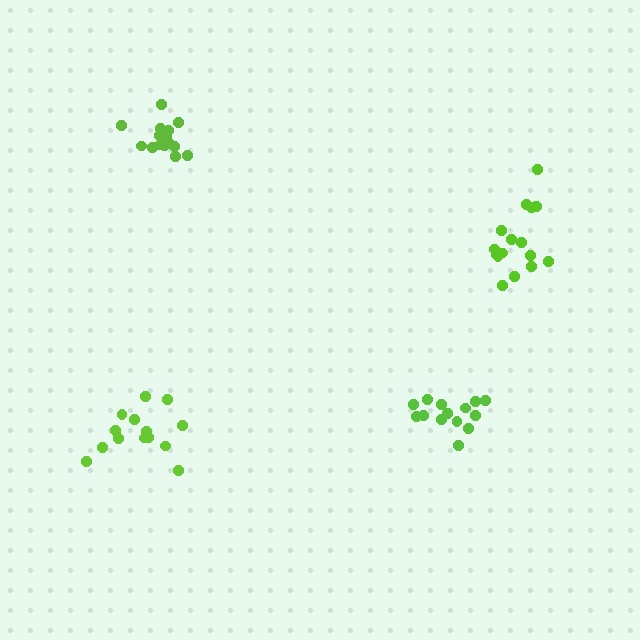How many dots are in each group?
Group 1: 14 dots, Group 2: 14 dots, Group 3: 15 dots, Group 4: 16 dots (59 total).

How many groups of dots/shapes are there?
There are 4 groups.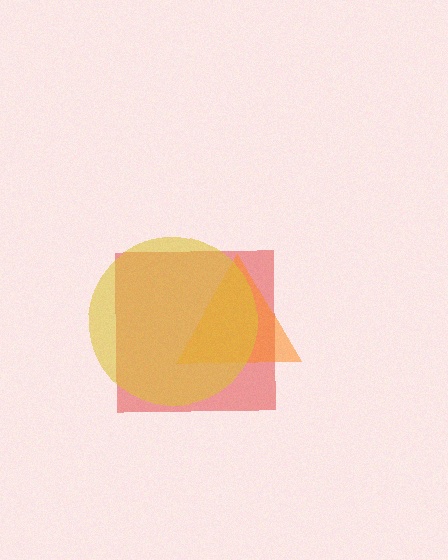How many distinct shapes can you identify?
There are 3 distinct shapes: a red square, an orange triangle, a yellow circle.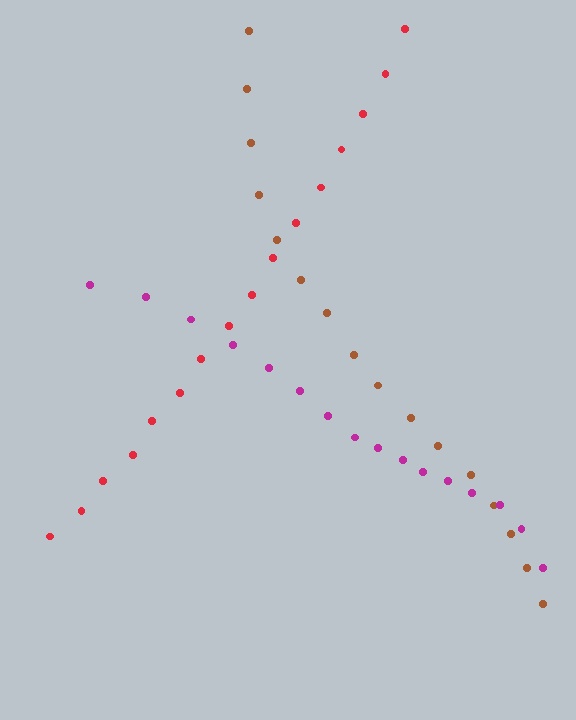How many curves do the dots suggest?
There are 3 distinct paths.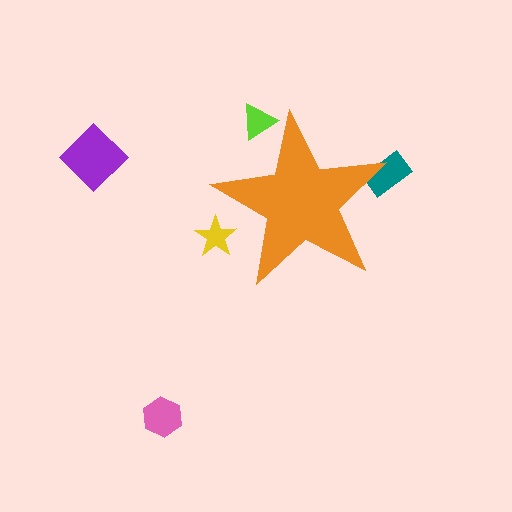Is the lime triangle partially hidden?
Yes, the lime triangle is partially hidden behind the orange star.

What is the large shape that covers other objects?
An orange star.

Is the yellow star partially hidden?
Yes, the yellow star is partially hidden behind the orange star.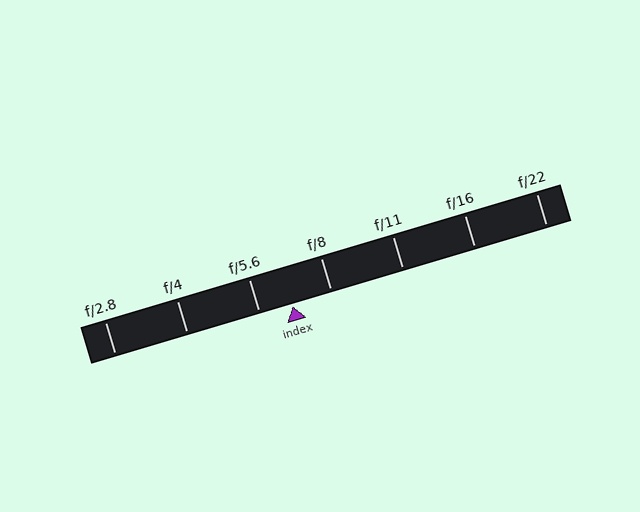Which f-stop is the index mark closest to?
The index mark is closest to f/5.6.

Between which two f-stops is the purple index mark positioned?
The index mark is between f/5.6 and f/8.